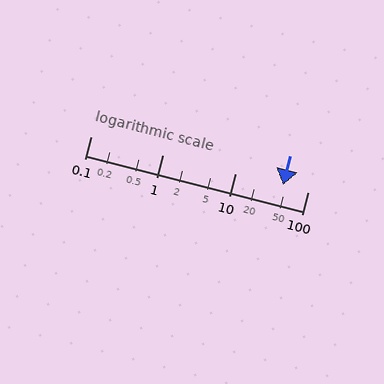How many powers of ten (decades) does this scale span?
The scale spans 3 decades, from 0.1 to 100.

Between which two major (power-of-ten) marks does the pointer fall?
The pointer is between 10 and 100.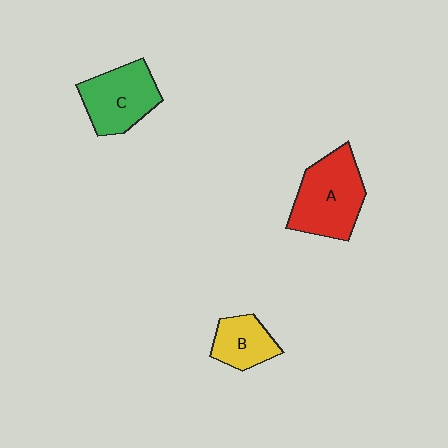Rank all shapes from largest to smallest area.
From largest to smallest: A (red), C (green), B (yellow).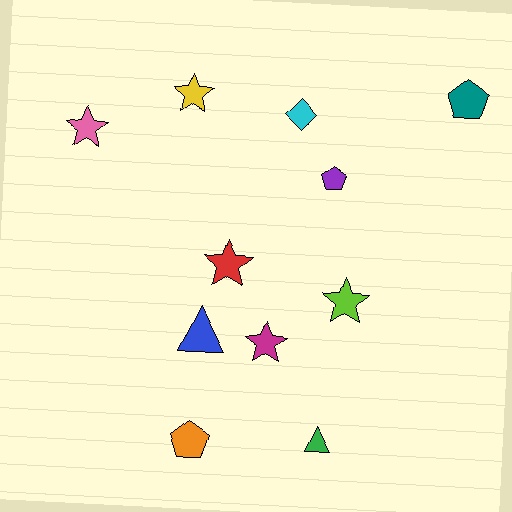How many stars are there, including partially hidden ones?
There are 5 stars.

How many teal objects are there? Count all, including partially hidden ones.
There is 1 teal object.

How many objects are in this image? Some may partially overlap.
There are 11 objects.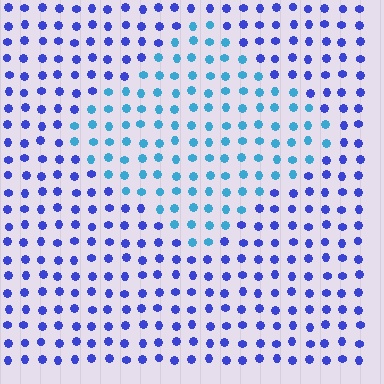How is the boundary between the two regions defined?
The boundary is defined purely by a slight shift in hue (about 40 degrees). Spacing, size, and orientation are identical on both sides.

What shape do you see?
I see a diamond.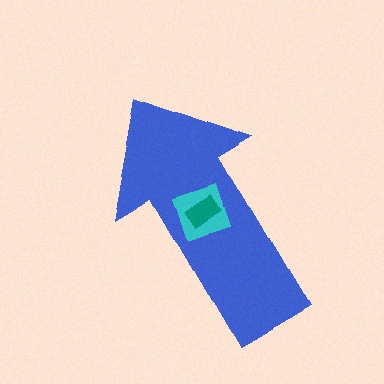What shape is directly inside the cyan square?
The teal rectangle.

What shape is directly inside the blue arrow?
The cyan square.